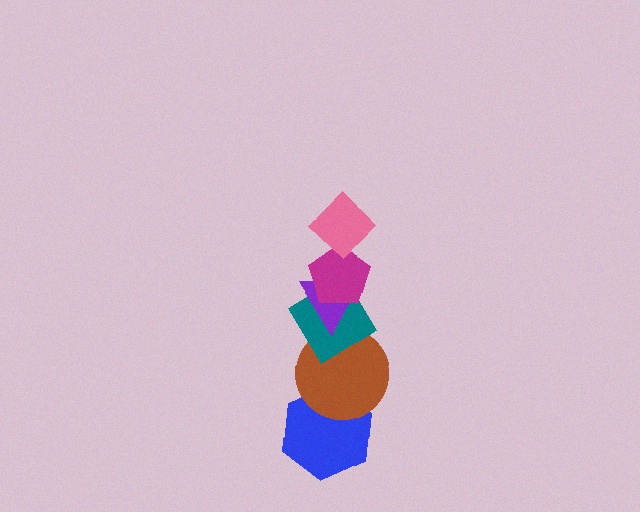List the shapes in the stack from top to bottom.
From top to bottom: the pink diamond, the magenta pentagon, the purple triangle, the teal diamond, the brown circle, the blue hexagon.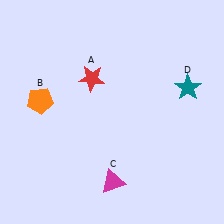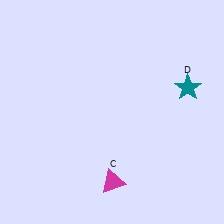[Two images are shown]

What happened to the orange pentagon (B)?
The orange pentagon (B) was removed in Image 2. It was in the top-left area of Image 1.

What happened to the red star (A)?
The red star (A) was removed in Image 2. It was in the top-left area of Image 1.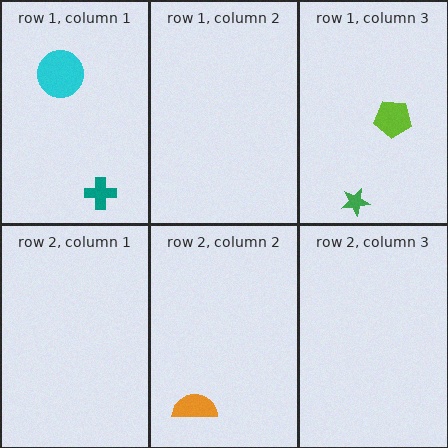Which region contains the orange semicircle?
The row 2, column 2 region.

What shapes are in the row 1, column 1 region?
The teal cross, the cyan circle.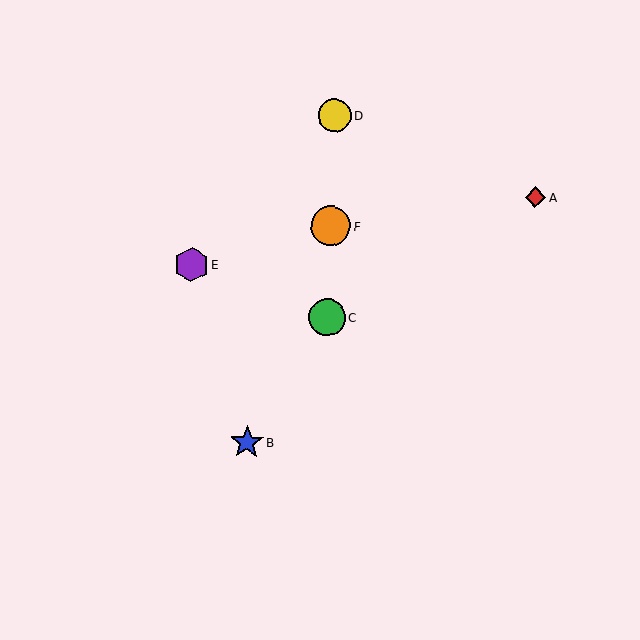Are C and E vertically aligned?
No, C is at x≈327 and E is at x≈191.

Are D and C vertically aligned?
Yes, both are at x≈335.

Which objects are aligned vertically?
Objects C, D, F are aligned vertically.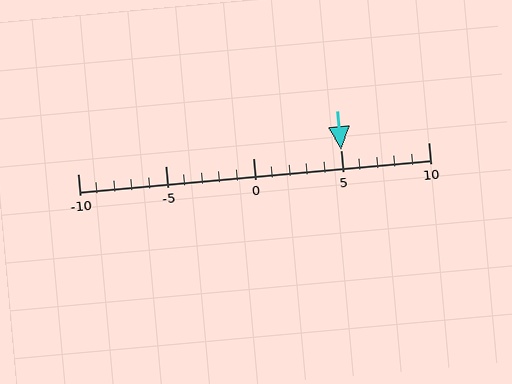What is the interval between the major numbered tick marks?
The major tick marks are spaced 5 units apart.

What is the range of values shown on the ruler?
The ruler shows values from -10 to 10.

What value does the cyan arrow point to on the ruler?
The cyan arrow points to approximately 5.